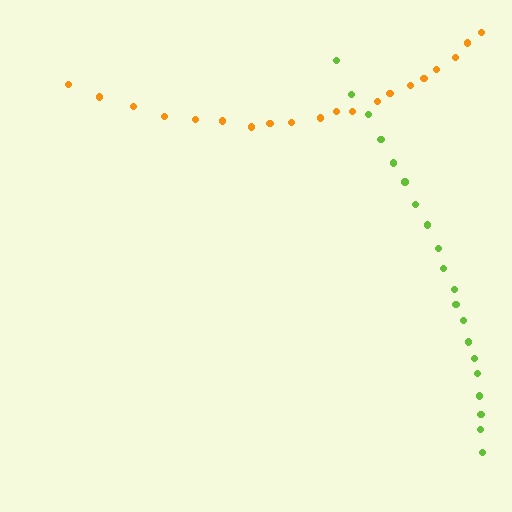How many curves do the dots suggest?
There are 2 distinct paths.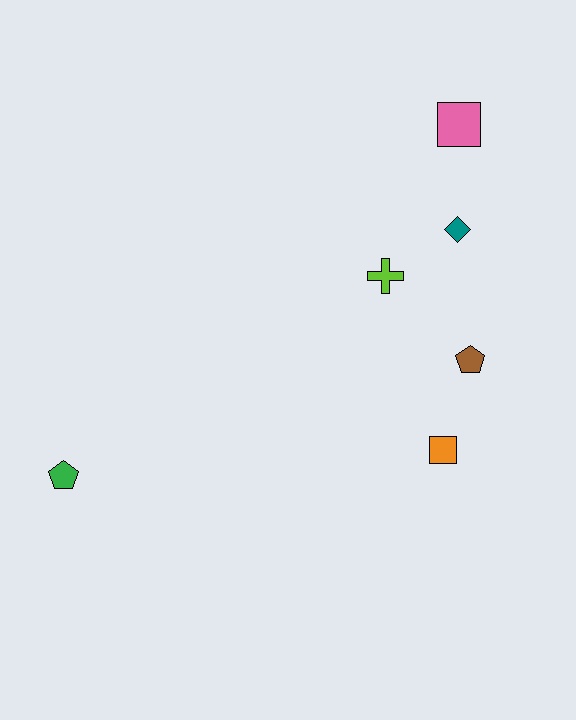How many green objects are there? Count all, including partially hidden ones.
There is 1 green object.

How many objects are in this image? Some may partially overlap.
There are 6 objects.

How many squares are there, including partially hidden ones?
There are 2 squares.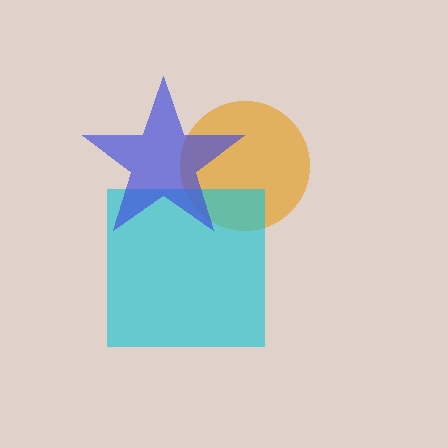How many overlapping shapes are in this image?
There are 3 overlapping shapes in the image.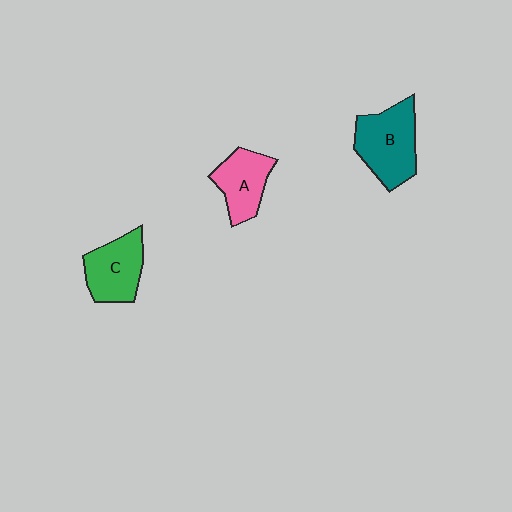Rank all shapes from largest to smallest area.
From largest to smallest: B (teal), C (green), A (pink).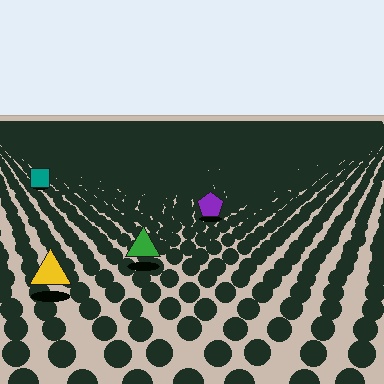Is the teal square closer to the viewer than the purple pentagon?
No. The purple pentagon is closer — you can tell from the texture gradient: the ground texture is coarser near it.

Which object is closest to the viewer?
The yellow triangle is closest. The texture marks near it are larger and more spread out.